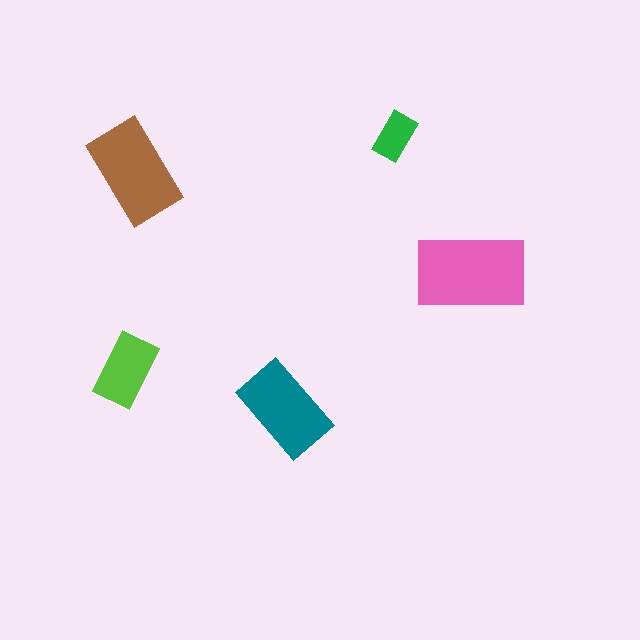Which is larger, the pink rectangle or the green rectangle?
The pink one.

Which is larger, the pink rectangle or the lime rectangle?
The pink one.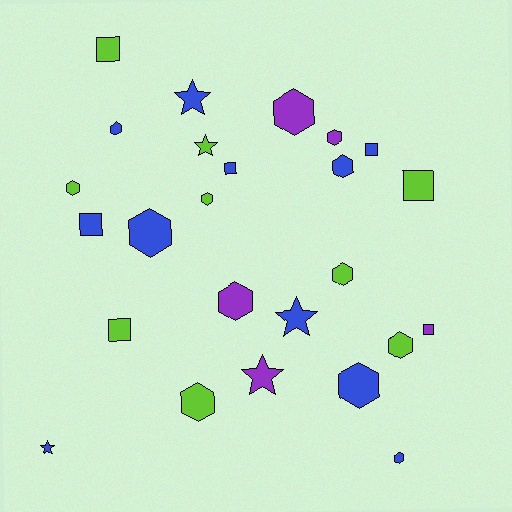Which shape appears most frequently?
Hexagon, with 13 objects.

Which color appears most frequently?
Blue, with 11 objects.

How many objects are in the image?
There are 25 objects.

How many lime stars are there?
There is 1 lime star.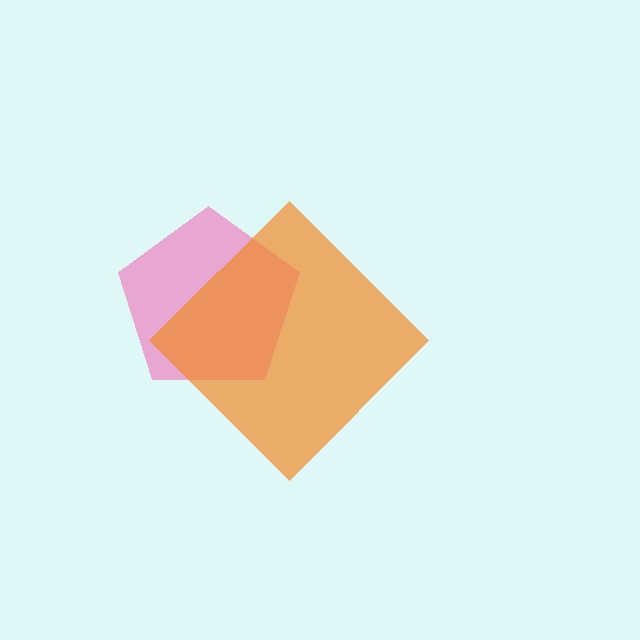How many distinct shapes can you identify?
There are 2 distinct shapes: a pink pentagon, an orange diamond.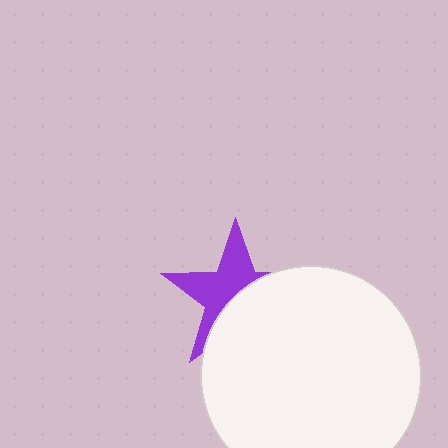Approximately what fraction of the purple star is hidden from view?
Roughly 50% of the purple star is hidden behind the white circle.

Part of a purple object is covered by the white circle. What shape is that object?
It is a star.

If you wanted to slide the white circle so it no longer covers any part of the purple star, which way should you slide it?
Slide it toward the lower-right — that is the most direct way to separate the two shapes.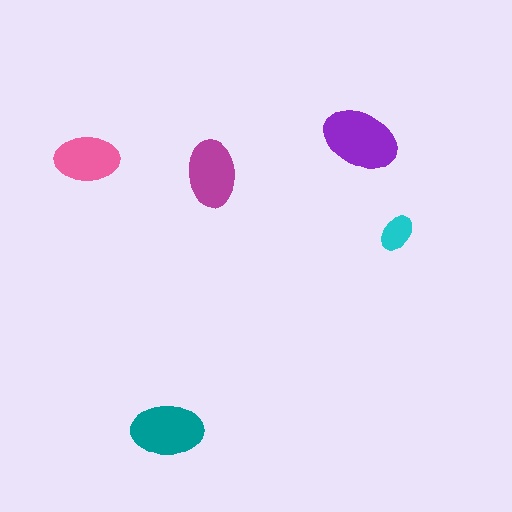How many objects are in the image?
There are 5 objects in the image.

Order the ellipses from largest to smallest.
the purple one, the teal one, the magenta one, the pink one, the cyan one.